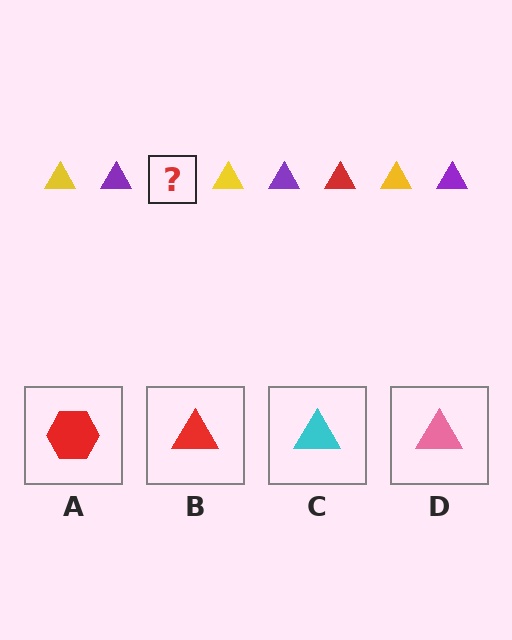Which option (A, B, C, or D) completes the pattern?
B.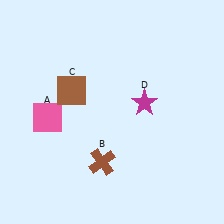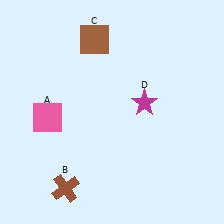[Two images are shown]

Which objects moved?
The objects that moved are: the brown cross (B), the brown square (C).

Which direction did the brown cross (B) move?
The brown cross (B) moved left.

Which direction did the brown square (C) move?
The brown square (C) moved up.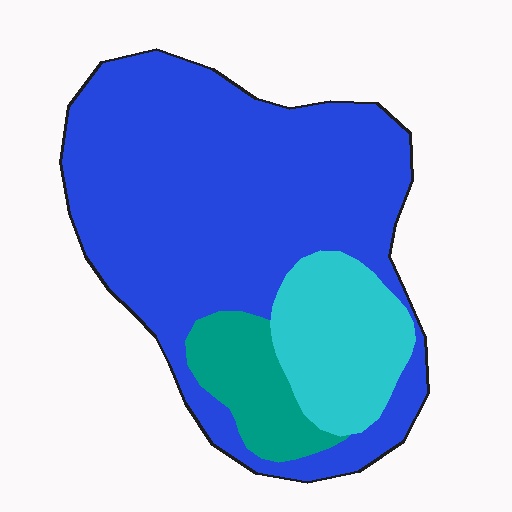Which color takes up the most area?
Blue, at roughly 70%.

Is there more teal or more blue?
Blue.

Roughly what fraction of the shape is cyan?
Cyan takes up about one sixth (1/6) of the shape.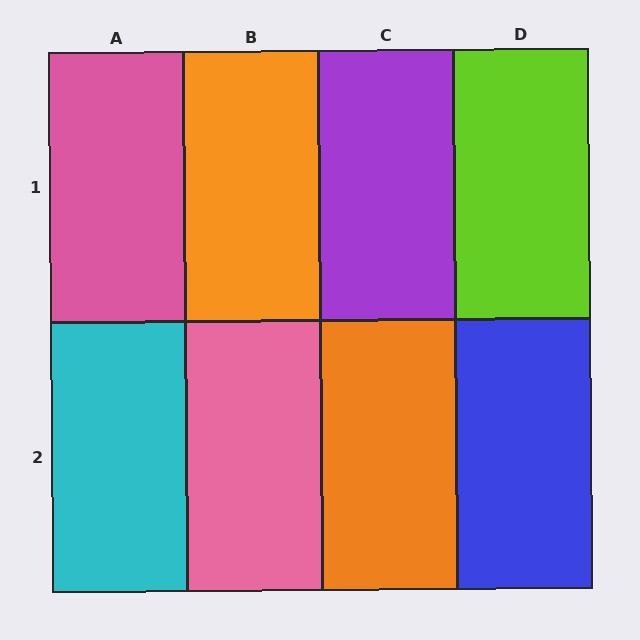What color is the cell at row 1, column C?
Purple.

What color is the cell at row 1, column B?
Orange.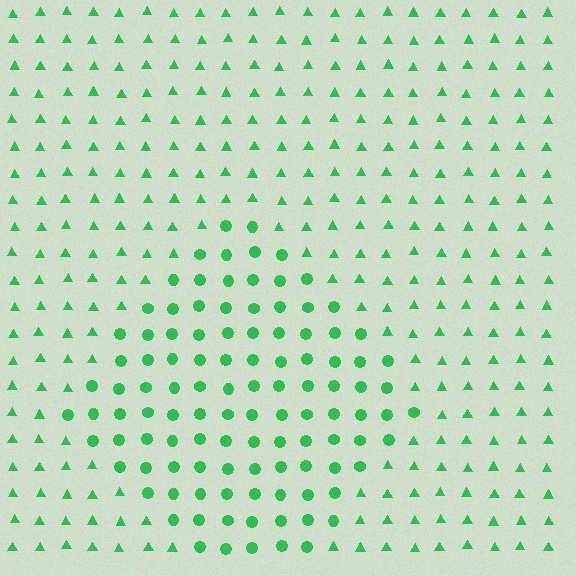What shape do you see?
I see a diamond.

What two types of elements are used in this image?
The image uses circles inside the diamond region and triangles outside it.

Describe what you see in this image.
The image is filled with small green elements arranged in a uniform grid. A diamond-shaped region contains circles, while the surrounding area contains triangles. The boundary is defined purely by the change in element shape.